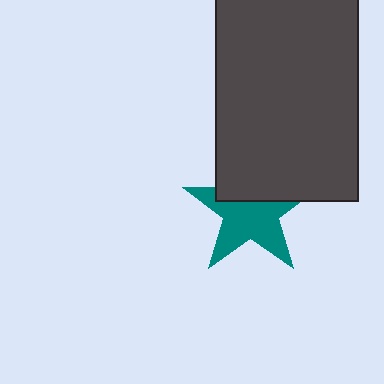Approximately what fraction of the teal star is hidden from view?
Roughly 36% of the teal star is hidden behind the dark gray rectangle.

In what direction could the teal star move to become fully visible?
The teal star could move down. That would shift it out from behind the dark gray rectangle entirely.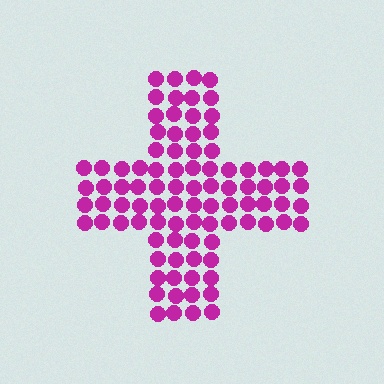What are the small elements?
The small elements are circles.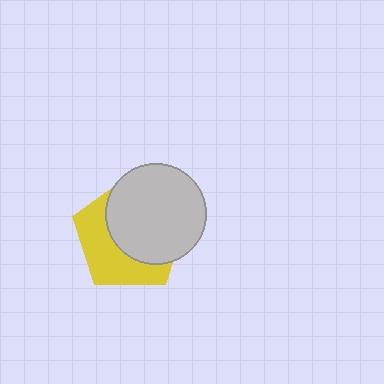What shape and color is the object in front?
The object in front is a light gray circle.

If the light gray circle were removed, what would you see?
You would see the complete yellow pentagon.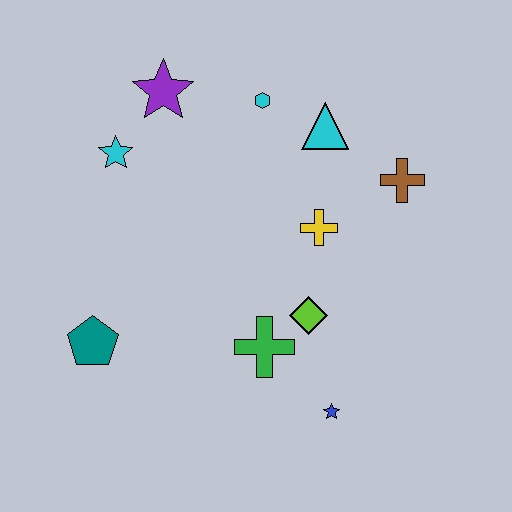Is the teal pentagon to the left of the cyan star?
Yes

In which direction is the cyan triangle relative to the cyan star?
The cyan triangle is to the right of the cyan star.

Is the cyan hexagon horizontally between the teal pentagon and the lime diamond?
Yes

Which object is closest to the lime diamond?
The green cross is closest to the lime diamond.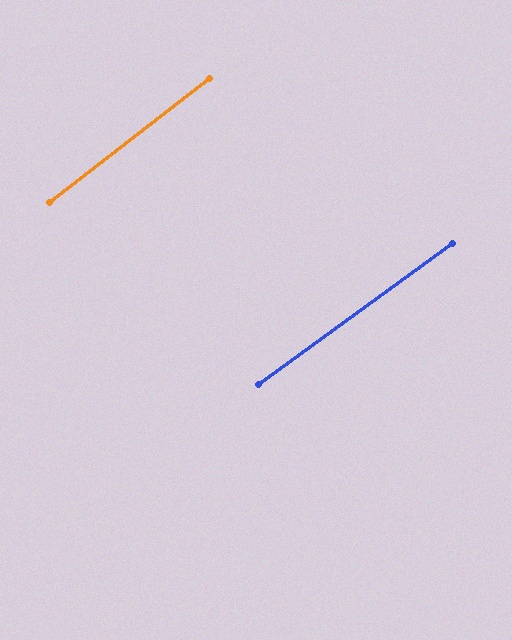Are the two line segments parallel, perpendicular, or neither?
Parallel — their directions differ by only 1.8°.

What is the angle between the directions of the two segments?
Approximately 2 degrees.